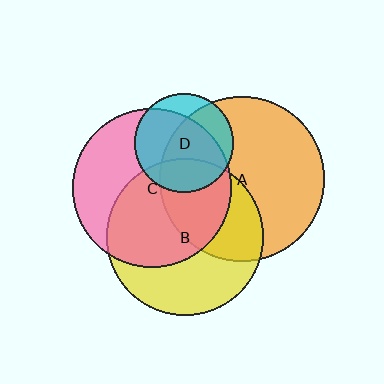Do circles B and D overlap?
Yes.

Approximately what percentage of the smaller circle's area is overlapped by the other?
Approximately 25%.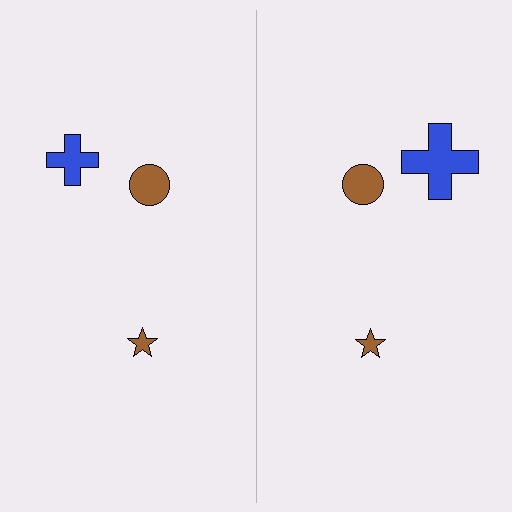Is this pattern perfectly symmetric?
No, the pattern is not perfectly symmetric. The blue cross on the right side has a different size than its mirror counterpart.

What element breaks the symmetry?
The blue cross on the right side has a different size than its mirror counterpart.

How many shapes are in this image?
There are 6 shapes in this image.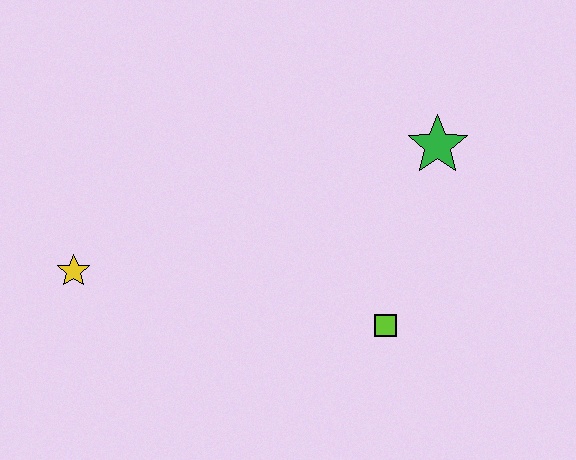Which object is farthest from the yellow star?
The green star is farthest from the yellow star.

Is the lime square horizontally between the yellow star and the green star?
Yes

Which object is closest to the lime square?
The green star is closest to the lime square.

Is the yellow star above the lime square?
Yes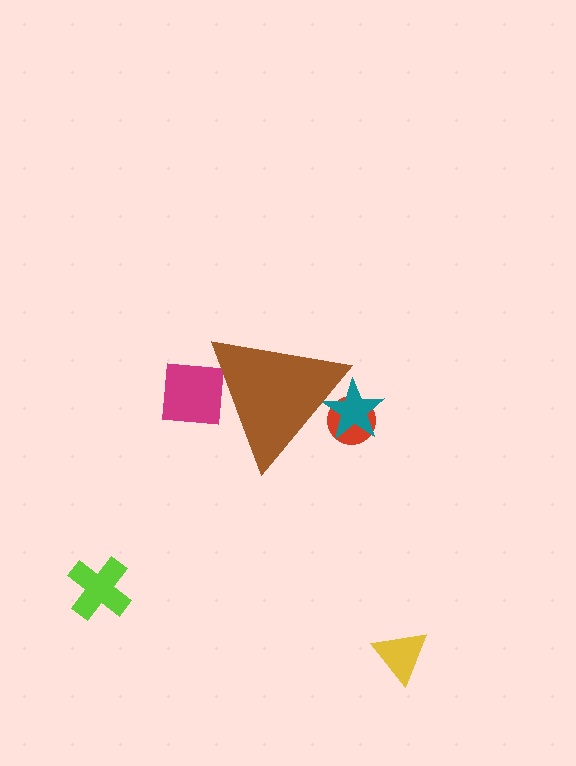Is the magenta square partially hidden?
Yes, the magenta square is partially hidden behind the brown triangle.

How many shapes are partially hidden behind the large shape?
3 shapes are partially hidden.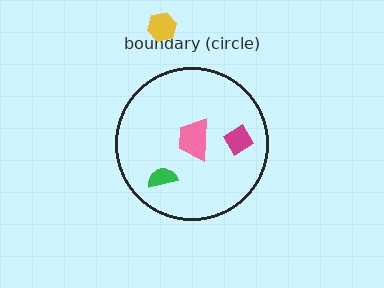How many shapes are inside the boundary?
3 inside, 1 outside.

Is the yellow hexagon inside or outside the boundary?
Outside.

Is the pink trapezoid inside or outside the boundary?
Inside.